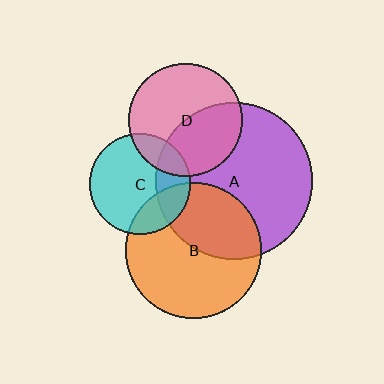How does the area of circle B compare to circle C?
Approximately 1.8 times.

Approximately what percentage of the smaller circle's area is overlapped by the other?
Approximately 25%.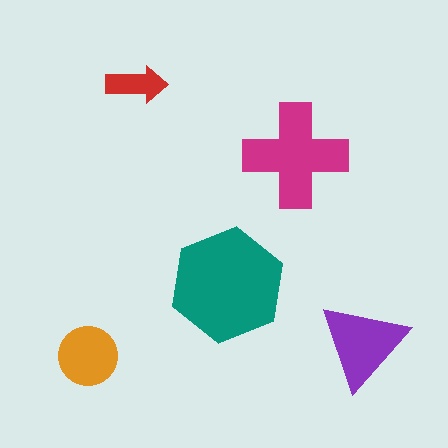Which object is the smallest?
The red arrow.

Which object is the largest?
The teal hexagon.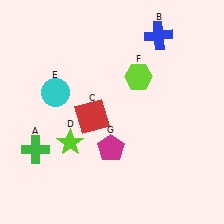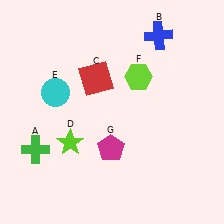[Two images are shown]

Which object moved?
The red square (C) moved up.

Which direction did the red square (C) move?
The red square (C) moved up.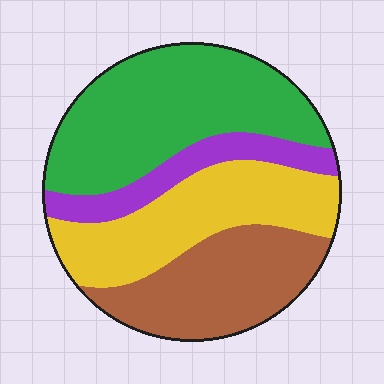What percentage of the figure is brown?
Brown takes up about one quarter (1/4) of the figure.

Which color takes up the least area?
Purple, at roughly 10%.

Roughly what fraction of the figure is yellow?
Yellow covers 27% of the figure.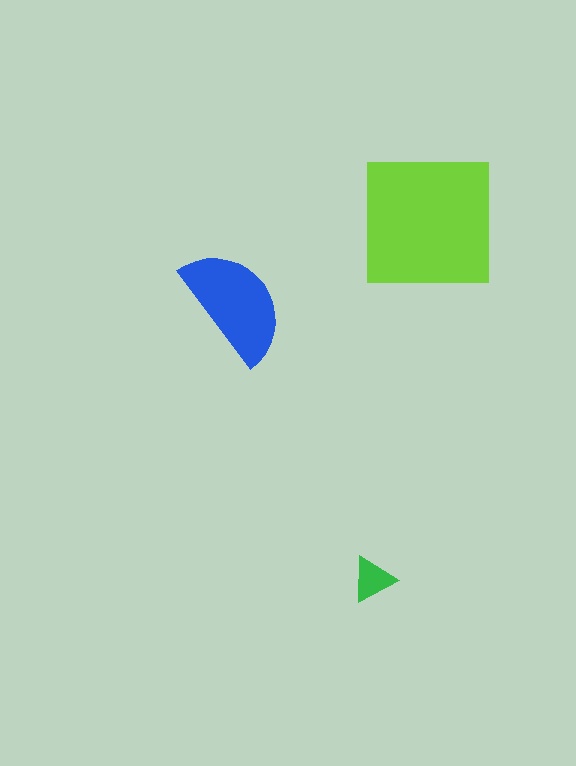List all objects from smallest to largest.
The green triangle, the blue semicircle, the lime square.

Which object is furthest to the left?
The blue semicircle is leftmost.